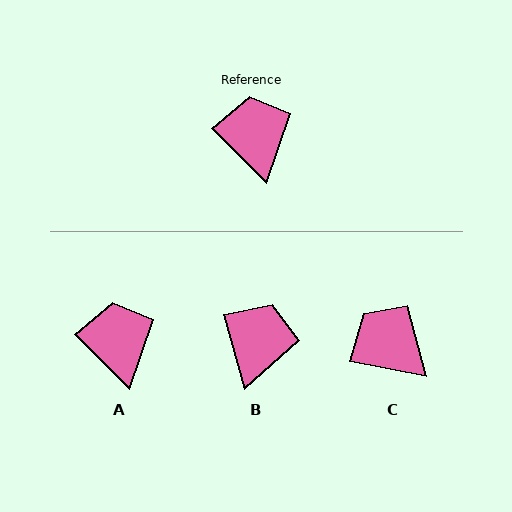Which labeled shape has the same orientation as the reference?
A.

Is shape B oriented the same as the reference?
No, it is off by about 29 degrees.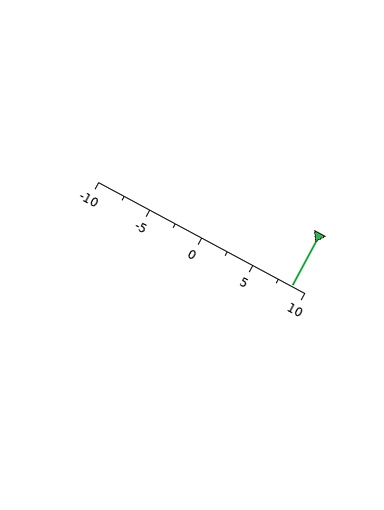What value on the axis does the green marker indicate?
The marker indicates approximately 8.8.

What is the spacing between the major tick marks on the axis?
The major ticks are spaced 5 apart.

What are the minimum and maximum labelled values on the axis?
The axis runs from -10 to 10.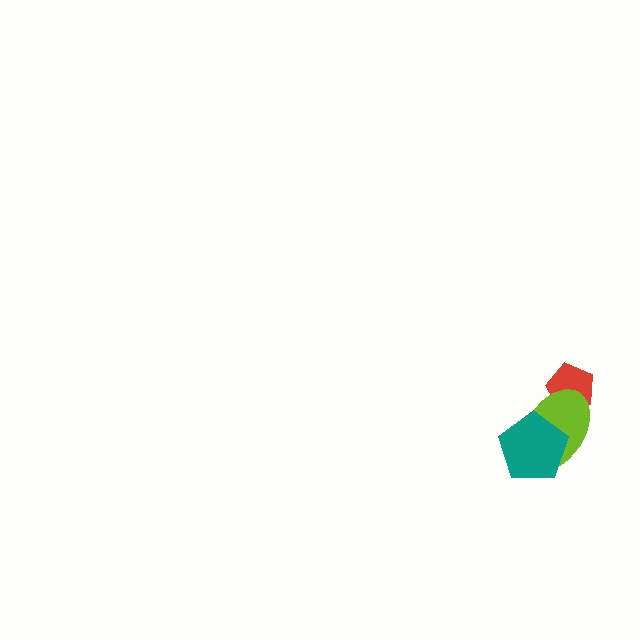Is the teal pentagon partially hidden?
No, no other shape covers it.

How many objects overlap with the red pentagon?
1 object overlaps with the red pentagon.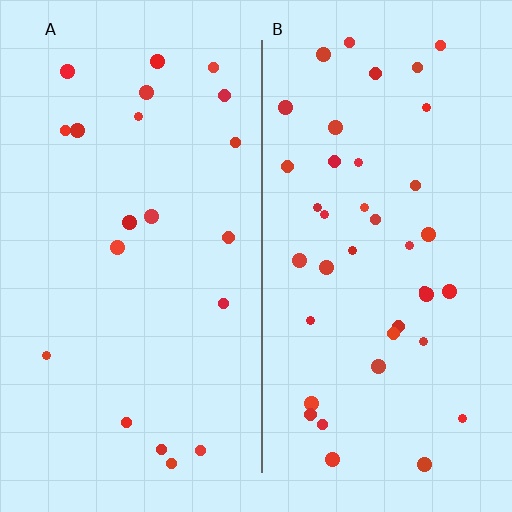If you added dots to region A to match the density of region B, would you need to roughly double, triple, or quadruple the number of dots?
Approximately double.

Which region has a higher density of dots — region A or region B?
B (the right).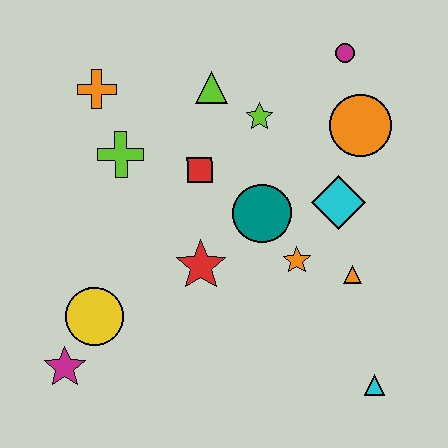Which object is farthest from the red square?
The cyan triangle is farthest from the red square.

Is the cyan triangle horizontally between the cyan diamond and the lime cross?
No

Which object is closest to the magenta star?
The yellow circle is closest to the magenta star.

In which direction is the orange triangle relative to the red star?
The orange triangle is to the right of the red star.